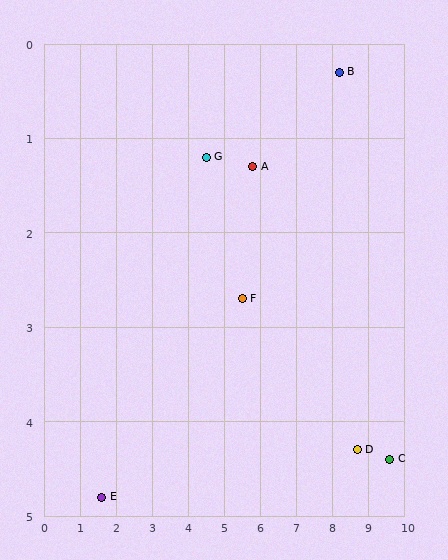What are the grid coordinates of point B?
Point B is at approximately (8.2, 0.3).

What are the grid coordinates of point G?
Point G is at approximately (4.5, 1.2).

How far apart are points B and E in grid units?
Points B and E are about 8.0 grid units apart.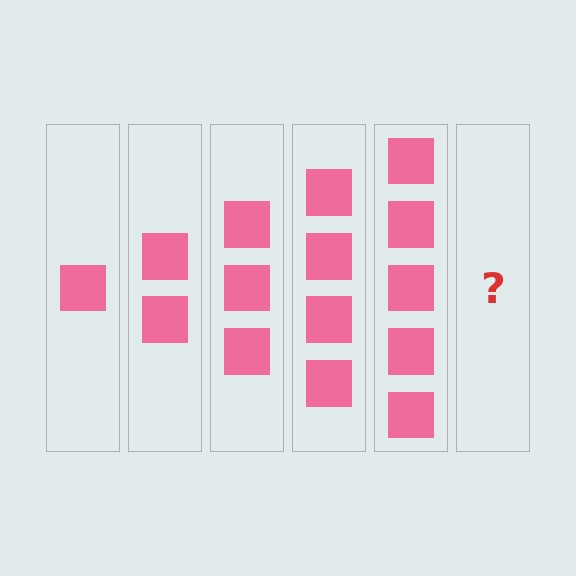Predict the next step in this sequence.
The next step is 6 squares.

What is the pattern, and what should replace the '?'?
The pattern is that each step adds one more square. The '?' should be 6 squares.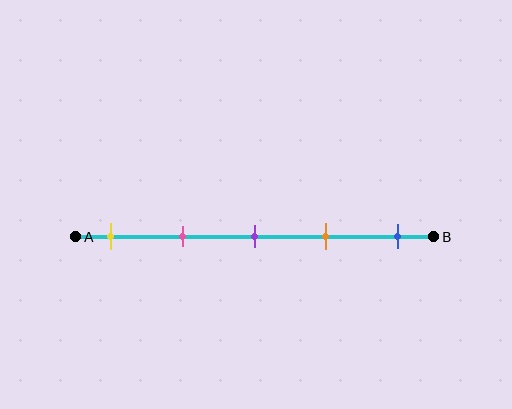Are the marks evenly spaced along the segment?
Yes, the marks are approximately evenly spaced.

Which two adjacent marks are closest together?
The purple and orange marks are the closest adjacent pair.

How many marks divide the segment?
There are 5 marks dividing the segment.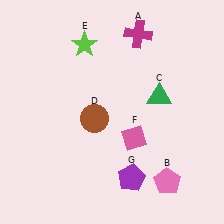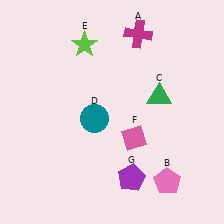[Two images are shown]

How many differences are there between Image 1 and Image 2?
There is 1 difference between the two images.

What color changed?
The circle (D) changed from brown in Image 1 to teal in Image 2.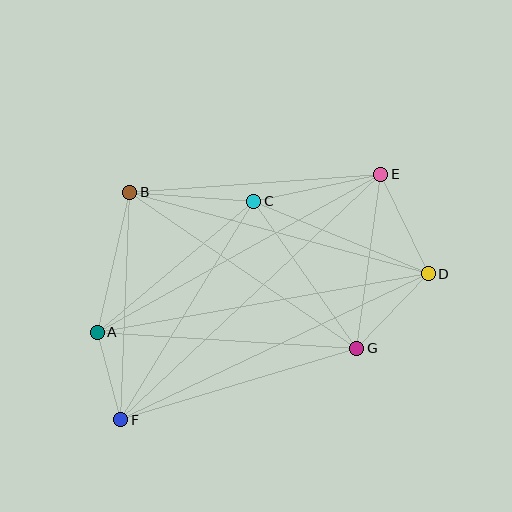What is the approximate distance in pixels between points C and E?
The distance between C and E is approximately 129 pixels.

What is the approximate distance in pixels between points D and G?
The distance between D and G is approximately 103 pixels.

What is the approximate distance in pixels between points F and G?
The distance between F and G is approximately 247 pixels.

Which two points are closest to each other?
Points A and F are closest to each other.